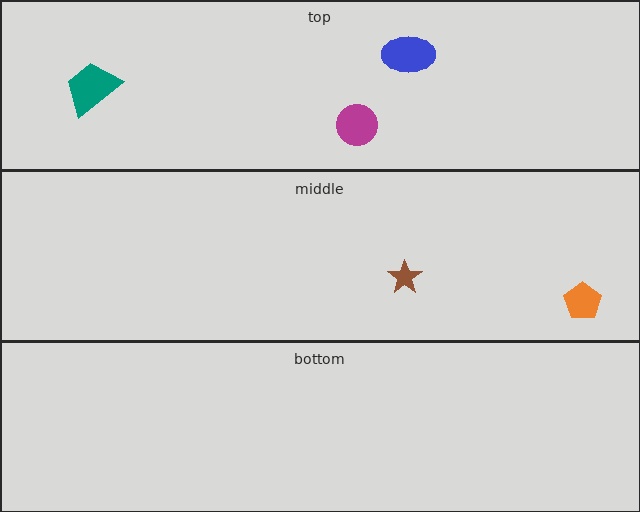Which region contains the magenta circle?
The top region.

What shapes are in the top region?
The blue ellipse, the teal trapezoid, the magenta circle.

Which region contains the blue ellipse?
The top region.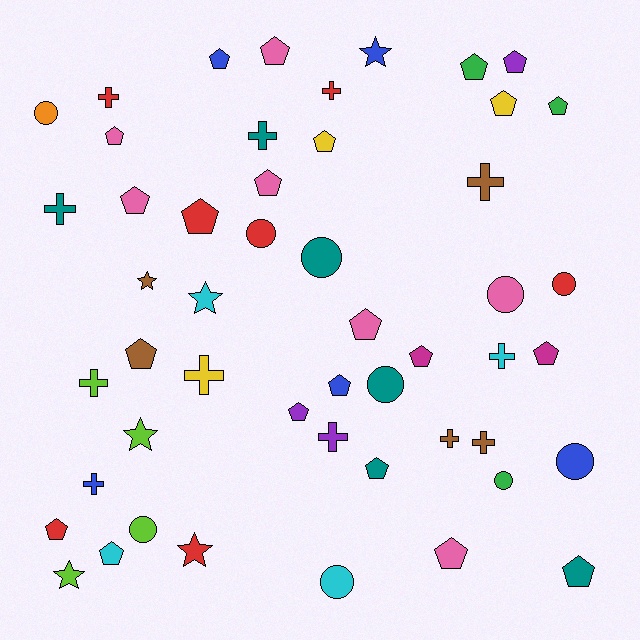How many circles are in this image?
There are 10 circles.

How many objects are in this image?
There are 50 objects.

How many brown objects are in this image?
There are 5 brown objects.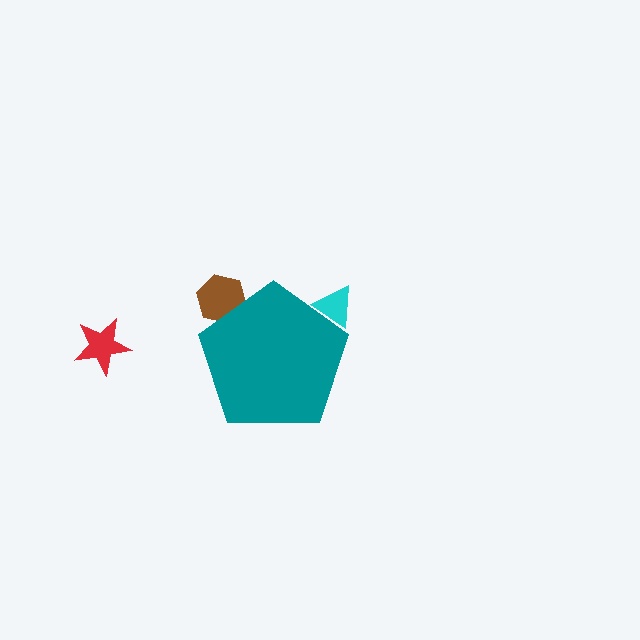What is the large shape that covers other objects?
A teal pentagon.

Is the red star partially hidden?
No, the red star is fully visible.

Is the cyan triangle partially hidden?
Yes, the cyan triangle is partially hidden behind the teal pentagon.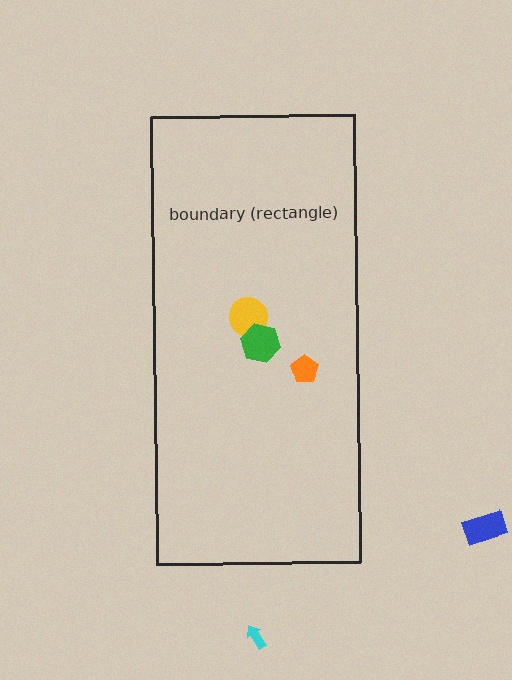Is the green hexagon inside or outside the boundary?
Inside.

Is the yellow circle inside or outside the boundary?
Inside.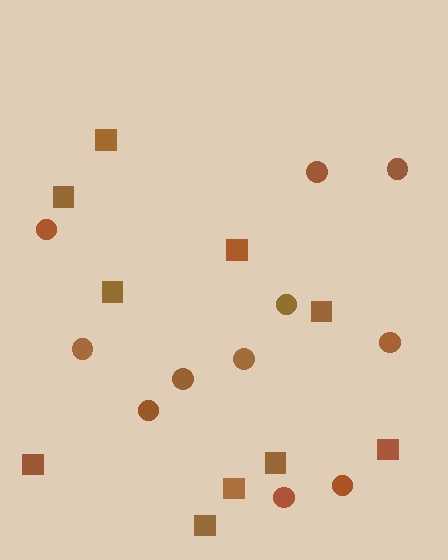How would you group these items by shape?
There are 2 groups: one group of squares (10) and one group of circles (11).